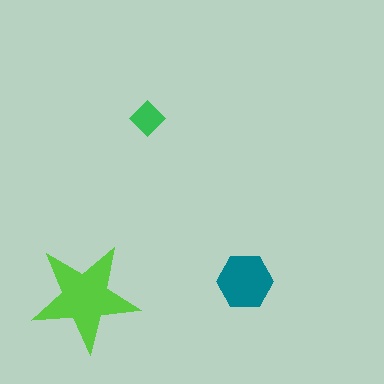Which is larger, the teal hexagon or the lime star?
The lime star.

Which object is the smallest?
The green diamond.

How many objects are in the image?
There are 3 objects in the image.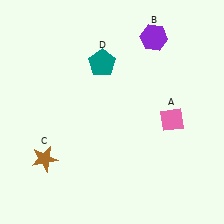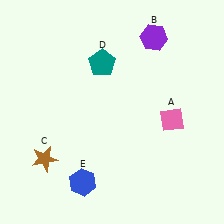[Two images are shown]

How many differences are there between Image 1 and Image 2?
There is 1 difference between the two images.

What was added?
A blue hexagon (E) was added in Image 2.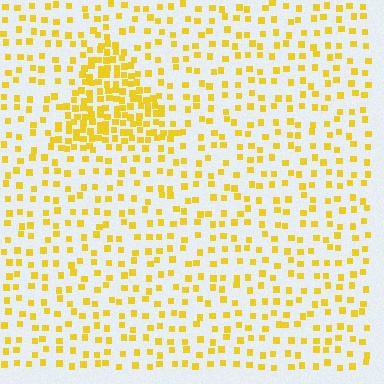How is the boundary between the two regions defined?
The boundary is defined by a change in element density (approximately 2.6x ratio). All elements are the same color, size, and shape.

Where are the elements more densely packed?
The elements are more densely packed inside the triangle boundary.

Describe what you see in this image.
The image contains small yellow elements arranged at two different densities. A triangle-shaped region is visible where the elements are more densely packed than the surrounding area.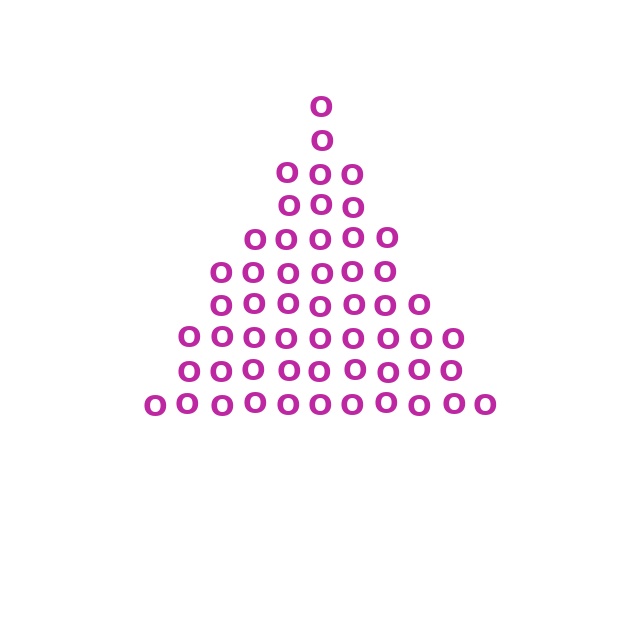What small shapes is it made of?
It is made of small letter O's.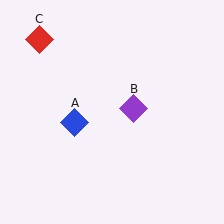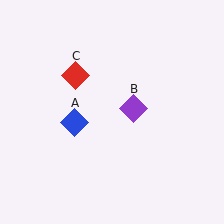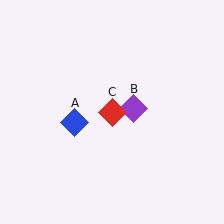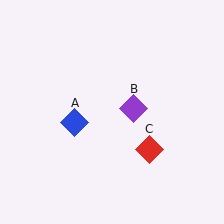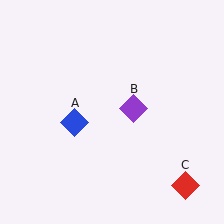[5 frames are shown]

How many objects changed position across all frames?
1 object changed position: red diamond (object C).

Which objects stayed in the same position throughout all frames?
Blue diamond (object A) and purple diamond (object B) remained stationary.